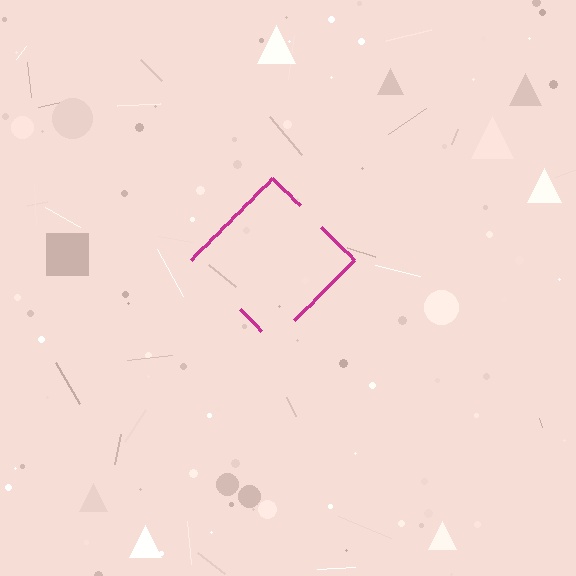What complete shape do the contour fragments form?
The contour fragments form a diamond.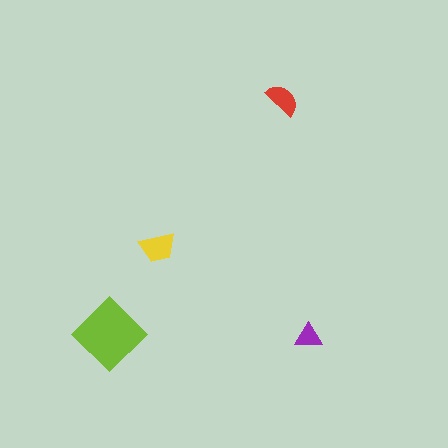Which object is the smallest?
The purple triangle.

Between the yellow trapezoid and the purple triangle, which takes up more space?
The yellow trapezoid.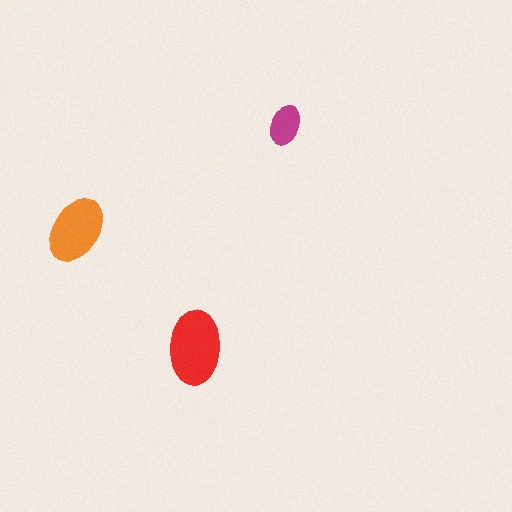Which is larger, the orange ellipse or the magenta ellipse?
The orange one.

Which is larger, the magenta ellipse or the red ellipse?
The red one.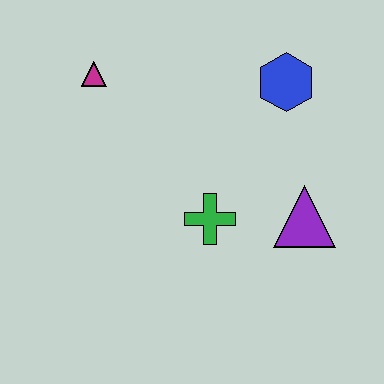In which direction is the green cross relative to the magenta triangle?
The green cross is below the magenta triangle.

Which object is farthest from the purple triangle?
The magenta triangle is farthest from the purple triangle.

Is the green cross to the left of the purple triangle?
Yes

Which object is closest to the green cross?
The purple triangle is closest to the green cross.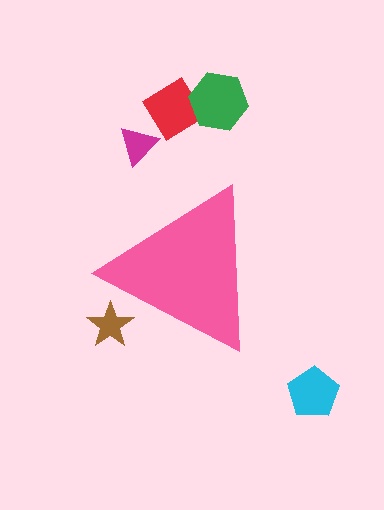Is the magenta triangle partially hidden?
No, the magenta triangle is fully visible.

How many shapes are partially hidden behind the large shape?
1 shape is partially hidden.